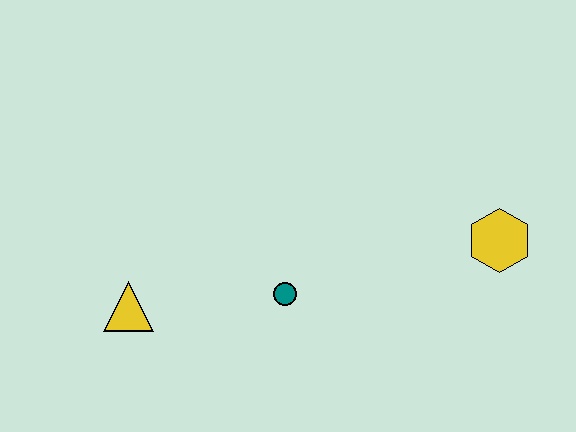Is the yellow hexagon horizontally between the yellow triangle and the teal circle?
No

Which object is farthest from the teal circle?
The yellow hexagon is farthest from the teal circle.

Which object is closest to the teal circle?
The yellow triangle is closest to the teal circle.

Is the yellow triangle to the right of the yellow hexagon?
No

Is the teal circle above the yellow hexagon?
No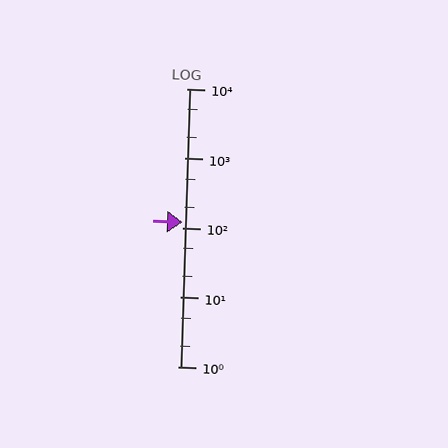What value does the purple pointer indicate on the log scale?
The pointer indicates approximately 120.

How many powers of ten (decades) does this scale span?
The scale spans 4 decades, from 1 to 10000.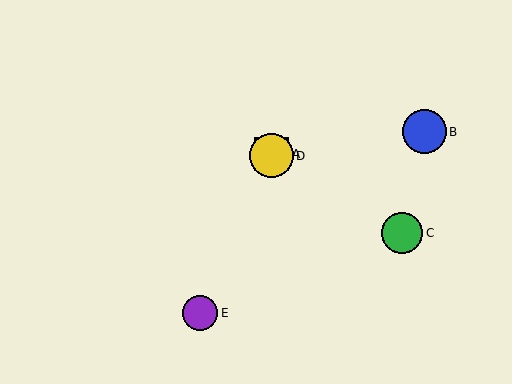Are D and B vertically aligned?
No, D is at x≈272 and B is at x≈424.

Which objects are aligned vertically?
Objects A, D are aligned vertically.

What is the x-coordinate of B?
Object B is at x≈424.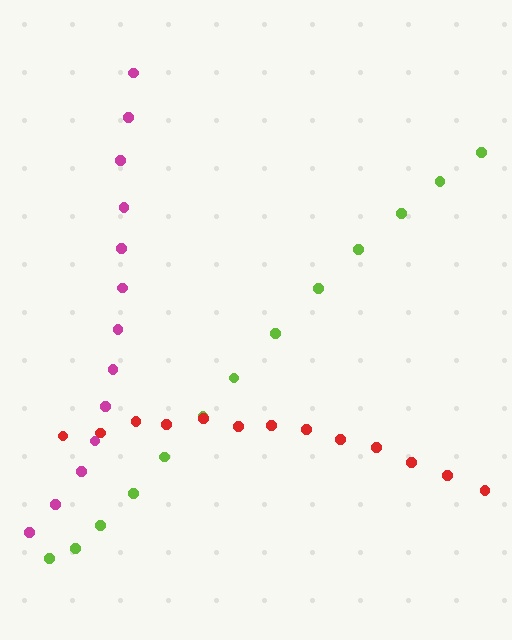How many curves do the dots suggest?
There are 3 distinct paths.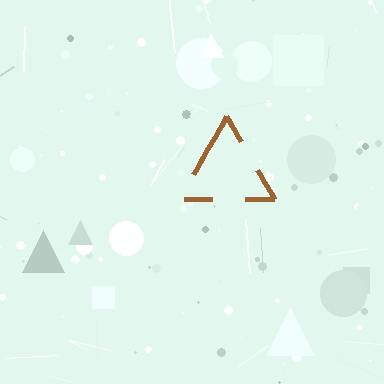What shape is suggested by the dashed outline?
The dashed outline suggests a triangle.